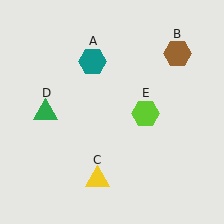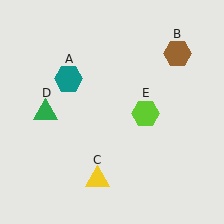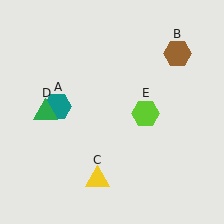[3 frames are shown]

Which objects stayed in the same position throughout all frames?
Brown hexagon (object B) and yellow triangle (object C) and green triangle (object D) and lime hexagon (object E) remained stationary.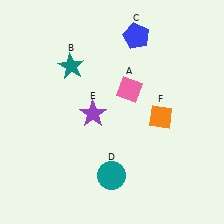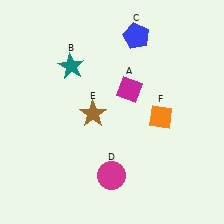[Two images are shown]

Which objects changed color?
A changed from pink to magenta. D changed from teal to magenta. E changed from purple to brown.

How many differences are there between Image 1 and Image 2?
There are 3 differences between the two images.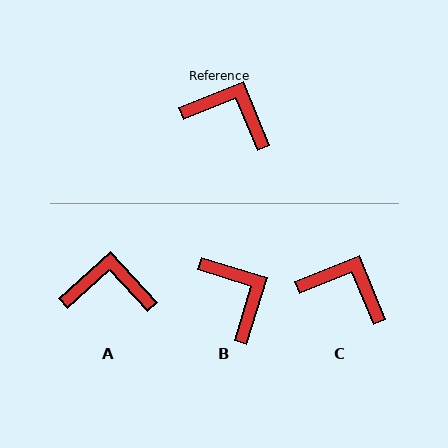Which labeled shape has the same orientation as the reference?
C.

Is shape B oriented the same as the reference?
No, it is off by about 39 degrees.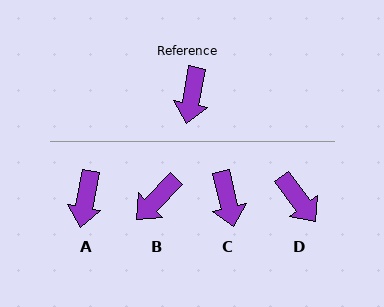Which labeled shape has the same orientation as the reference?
A.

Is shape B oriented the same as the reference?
No, it is off by about 35 degrees.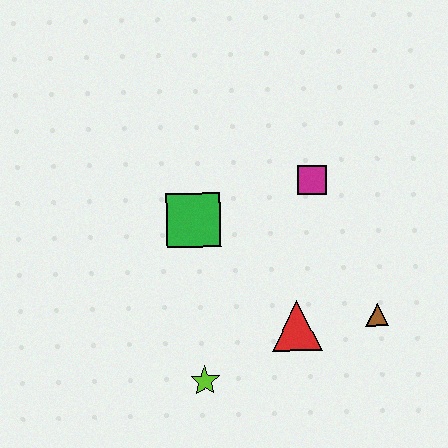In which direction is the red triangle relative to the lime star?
The red triangle is to the right of the lime star.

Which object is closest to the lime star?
The red triangle is closest to the lime star.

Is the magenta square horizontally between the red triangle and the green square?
No